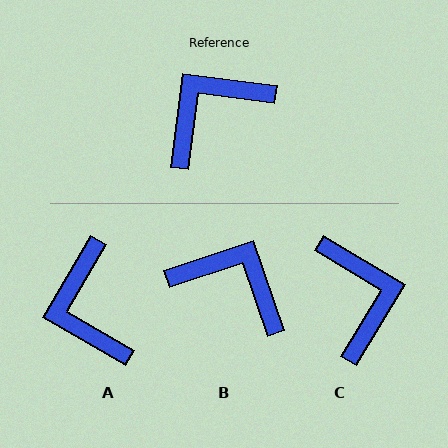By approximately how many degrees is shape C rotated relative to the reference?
Approximately 113 degrees clockwise.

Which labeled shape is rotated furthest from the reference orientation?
C, about 113 degrees away.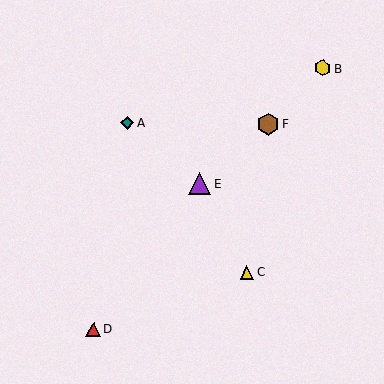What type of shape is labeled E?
Shape E is a purple triangle.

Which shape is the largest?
The brown hexagon (labeled F) is the largest.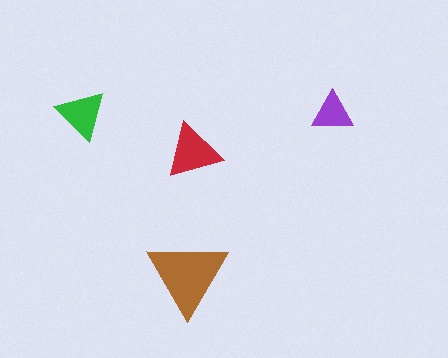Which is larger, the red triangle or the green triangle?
The red one.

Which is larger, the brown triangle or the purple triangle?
The brown one.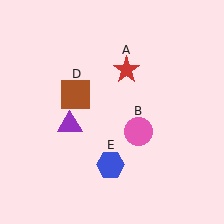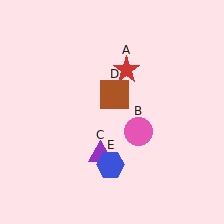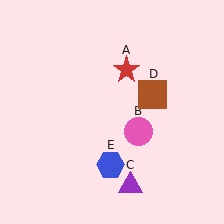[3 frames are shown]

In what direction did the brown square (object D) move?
The brown square (object D) moved right.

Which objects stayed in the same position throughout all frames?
Red star (object A) and pink circle (object B) and blue hexagon (object E) remained stationary.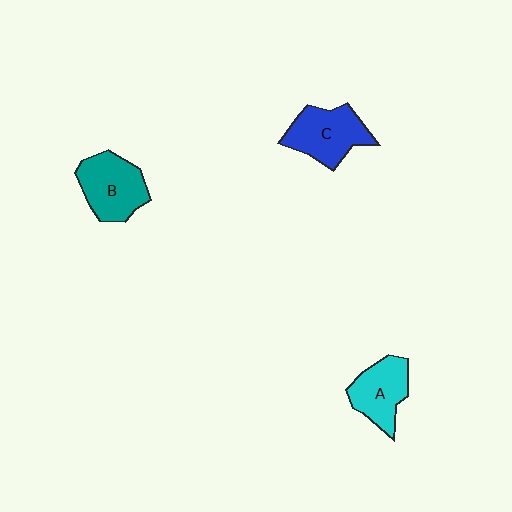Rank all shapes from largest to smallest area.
From largest to smallest: B (teal), C (blue), A (cyan).